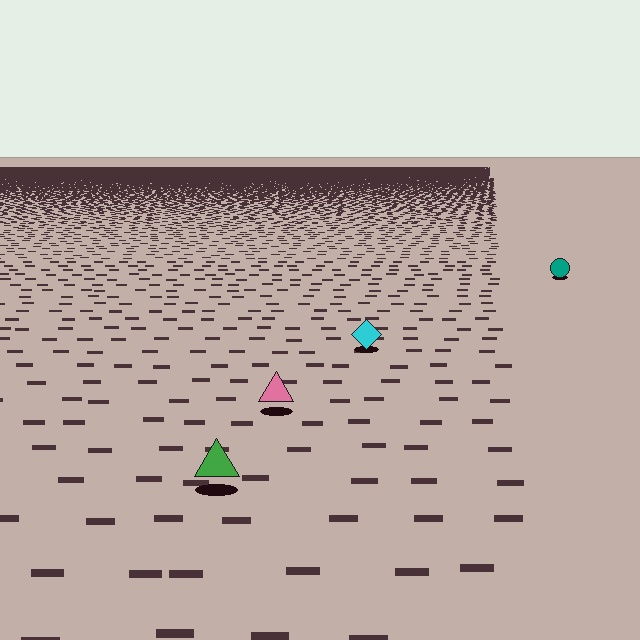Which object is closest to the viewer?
The green triangle is closest. The texture marks near it are larger and more spread out.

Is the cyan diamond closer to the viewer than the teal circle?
Yes. The cyan diamond is closer — you can tell from the texture gradient: the ground texture is coarser near it.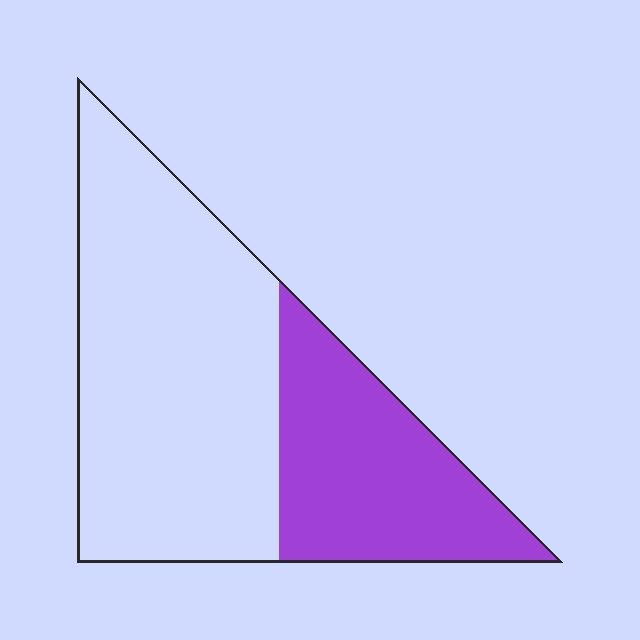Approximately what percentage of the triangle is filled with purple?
Approximately 35%.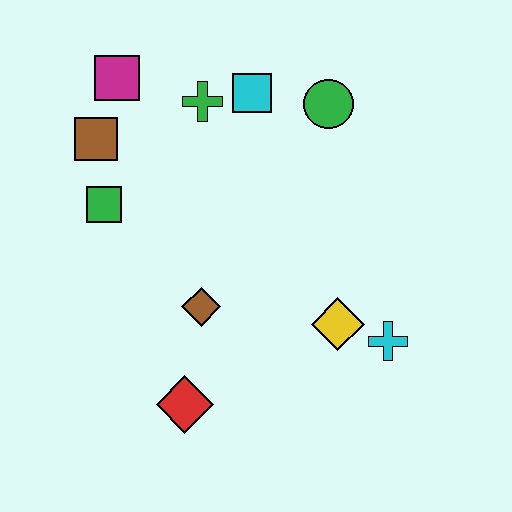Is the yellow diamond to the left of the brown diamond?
No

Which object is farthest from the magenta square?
The cyan cross is farthest from the magenta square.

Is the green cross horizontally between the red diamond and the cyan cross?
Yes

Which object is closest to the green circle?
The cyan square is closest to the green circle.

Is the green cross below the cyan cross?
No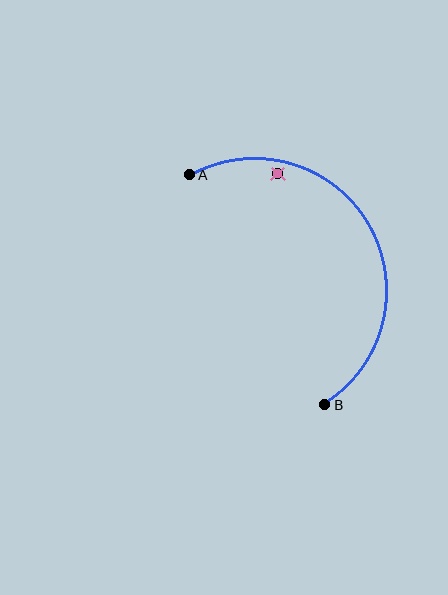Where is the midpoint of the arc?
The arc midpoint is the point on the curve farthest from the straight line joining A and B. It sits to the right of that line.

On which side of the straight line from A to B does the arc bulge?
The arc bulges to the right of the straight line connecting A and B.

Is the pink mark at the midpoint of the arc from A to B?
No — the pink mark does not lie on the arc at all. It sits slightly inside the curve.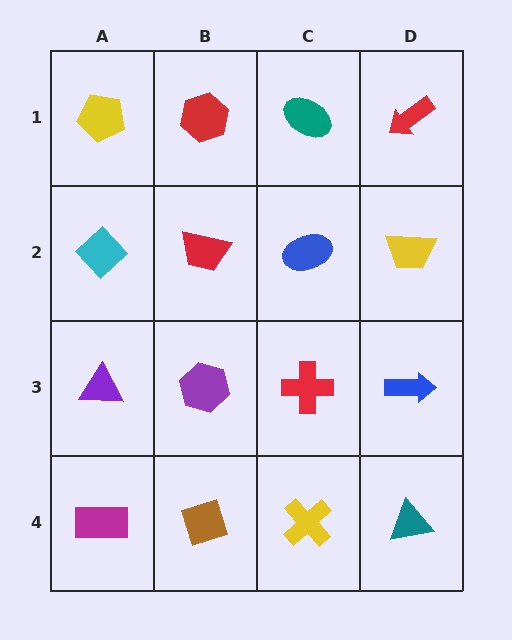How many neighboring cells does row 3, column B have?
4.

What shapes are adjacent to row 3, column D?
A yellow trapezoid (row 2, column D), a teal triangle (row 4, column D), a red cross (row 3, column C).